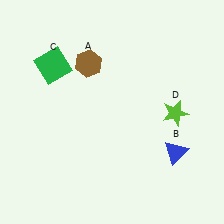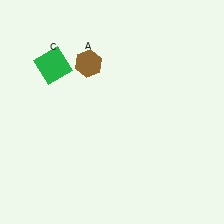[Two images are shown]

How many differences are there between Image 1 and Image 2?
There are 2 differences between the two images.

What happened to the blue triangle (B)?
The blue triangle (B) was removed in Image 2. It was in the bottom-right area of Image 1.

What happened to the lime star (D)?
The lime star (D) was removed in Image 2. It was in the bottom-right area of Image 1.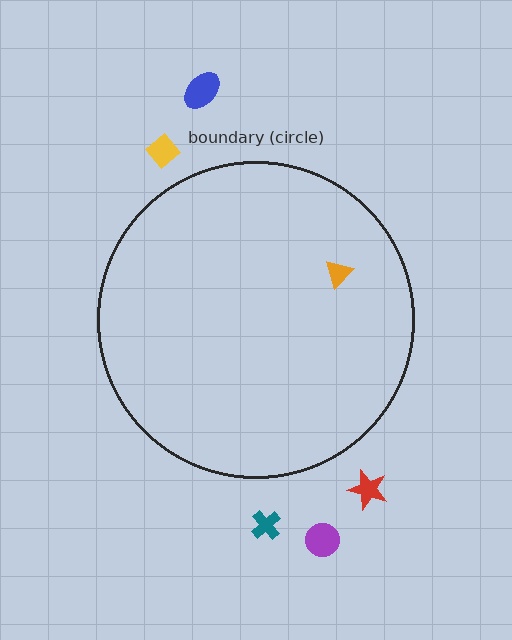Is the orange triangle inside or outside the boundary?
Inside.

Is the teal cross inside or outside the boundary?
Outside.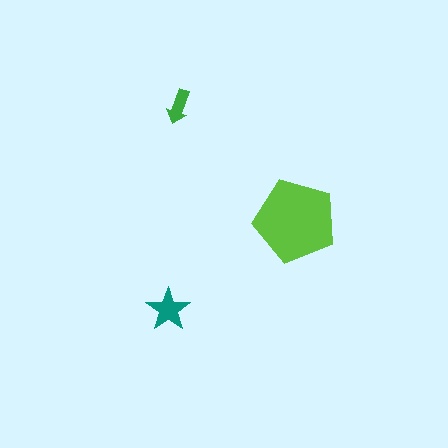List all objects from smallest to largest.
The green arrow, the teal star, the lime pentagon.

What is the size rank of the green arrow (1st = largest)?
3rd.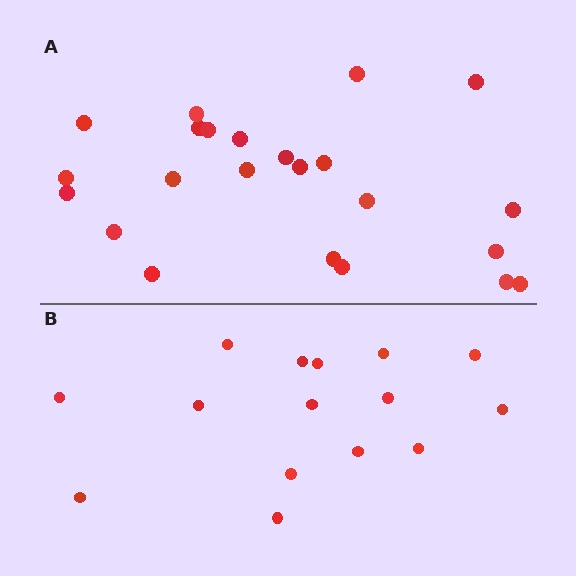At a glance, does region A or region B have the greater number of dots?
Region A (the top region) has more dots.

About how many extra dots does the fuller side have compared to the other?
Region A has roughly 8 or so more dots than region B.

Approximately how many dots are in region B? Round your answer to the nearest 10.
About 20 dots. (The exact count is 15, which rounds to 20.)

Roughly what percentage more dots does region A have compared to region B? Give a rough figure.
About 55% more.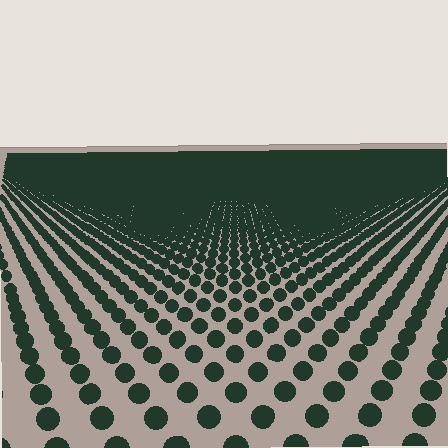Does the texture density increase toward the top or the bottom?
Density increases toward the top.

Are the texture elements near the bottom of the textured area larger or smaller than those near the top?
Larger. Near the bottom, elements are closer to the viewer and appear at a bigger on-screen size.